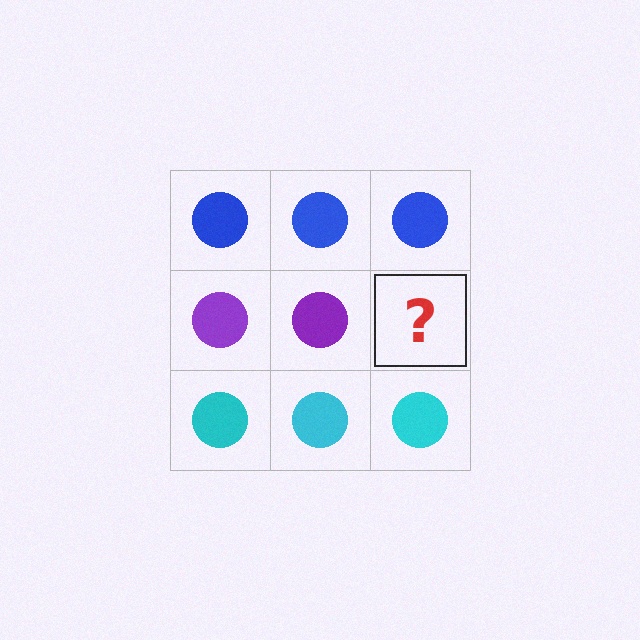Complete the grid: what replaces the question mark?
The question mark should be replaced with a purple circle.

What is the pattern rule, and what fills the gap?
The rule is that each row has a consistent color. The gap should be filled with a purple circle.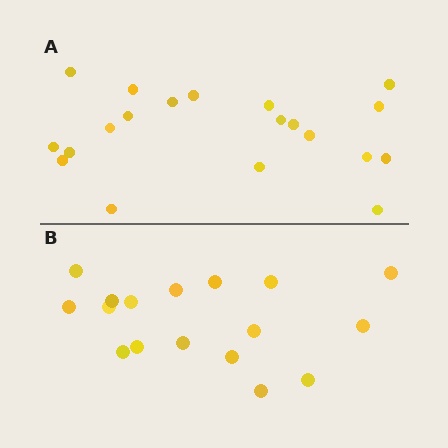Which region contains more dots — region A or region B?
Region A (the top region) has more dots.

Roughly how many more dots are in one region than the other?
Region A has just a few more — roughly 2 or 3 more dots than region B.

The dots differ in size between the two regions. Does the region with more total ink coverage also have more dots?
No. Region B has more total ink coverage because its dots are larger, but region A actually contains more individual dots. Total area can be misleading — the number of items is what matters here.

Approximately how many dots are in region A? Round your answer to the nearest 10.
About 20 dots.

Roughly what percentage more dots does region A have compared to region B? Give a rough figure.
About 20% more.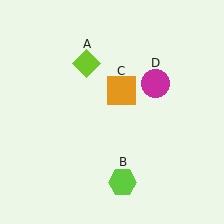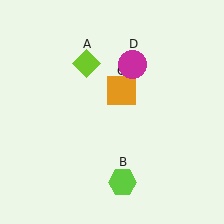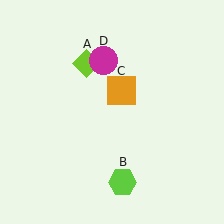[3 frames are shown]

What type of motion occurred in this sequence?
The magenta circle (object D) rotated counterclockwise around the center of the scene.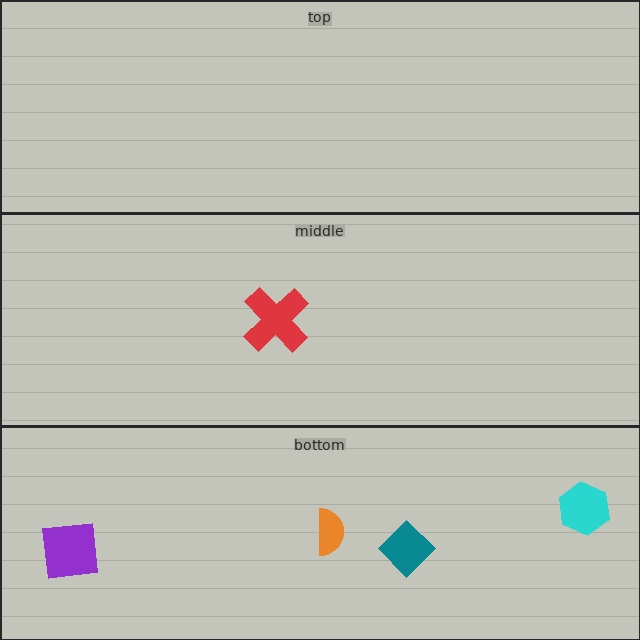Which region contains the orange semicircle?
The bottom region.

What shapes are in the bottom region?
The orange semicircle, the purple square, the cyan hexagon, the teal diamond.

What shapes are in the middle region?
The red cross.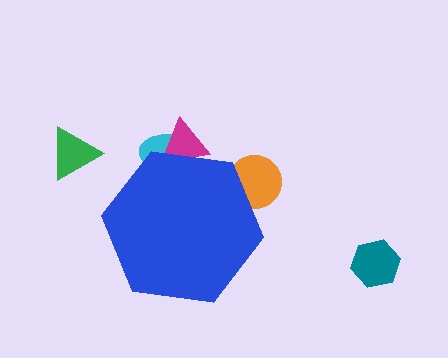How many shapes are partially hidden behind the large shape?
3 shapes are partially hidden.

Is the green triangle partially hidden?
No, the green triangle is fully visible.